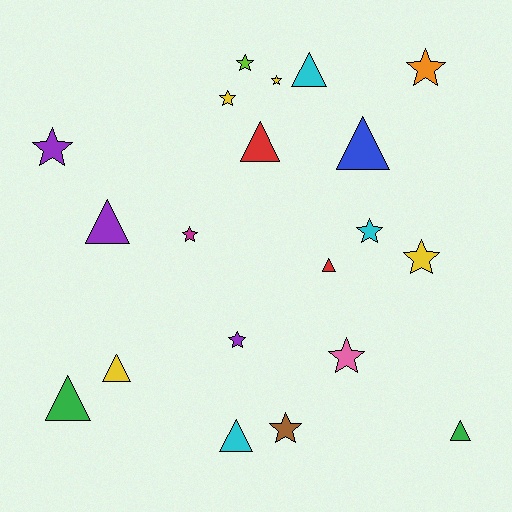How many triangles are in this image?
There are 9 triangles.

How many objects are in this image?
There are 20 objects.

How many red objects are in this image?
There are 2 red objects.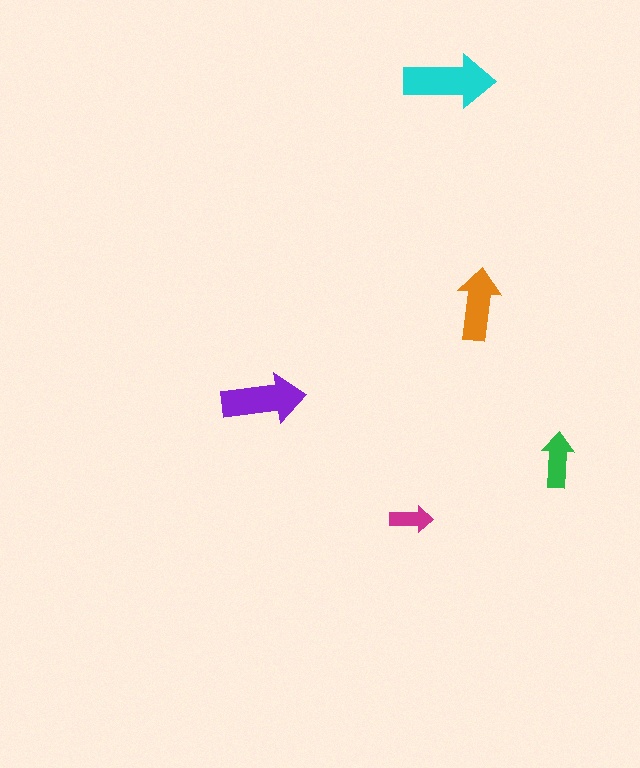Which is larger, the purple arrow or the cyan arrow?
The cyan one.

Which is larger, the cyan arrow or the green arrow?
The cyan one.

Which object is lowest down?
The magenta arrow is bottommost.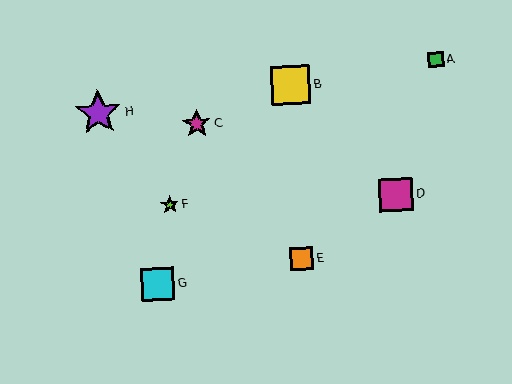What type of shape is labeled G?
Shape G is a cyan square.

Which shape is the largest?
The purple star (labeled H) is the largest.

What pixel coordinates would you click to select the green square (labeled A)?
Click at (436, 59) to select the green square A.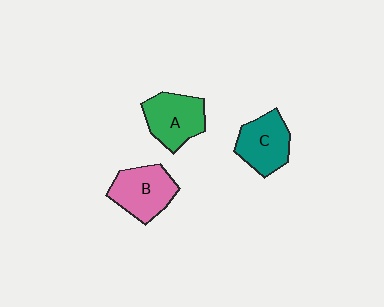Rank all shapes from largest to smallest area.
From largest to smallest: B (pink), A (green), C (teal).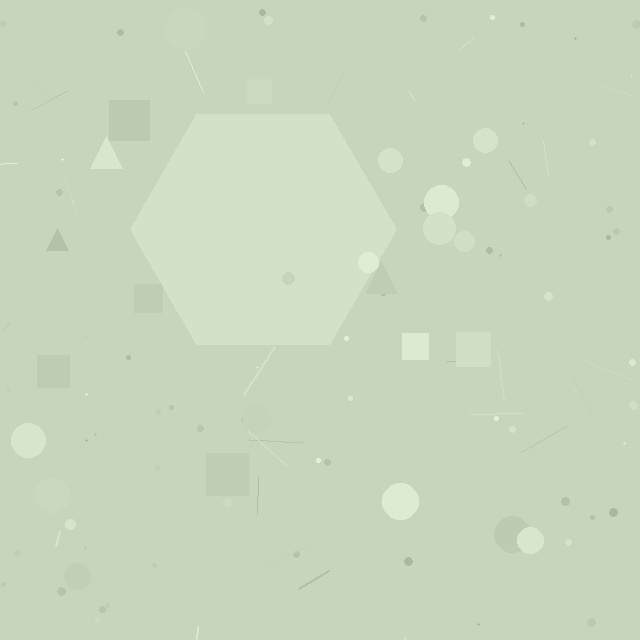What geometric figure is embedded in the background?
A hexagon is embedded in the background.